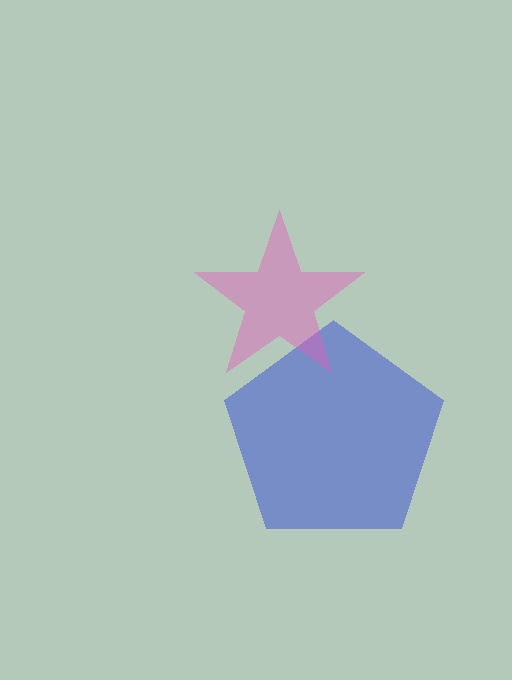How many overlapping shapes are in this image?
There are 2 overlapping shapes in the image.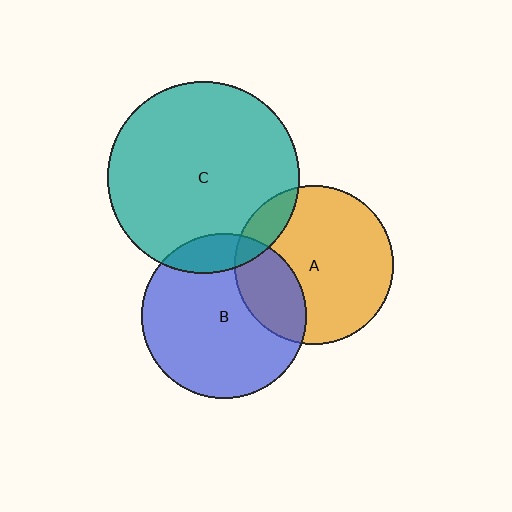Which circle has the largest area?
Circle C (teal).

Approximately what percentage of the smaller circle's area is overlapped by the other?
Approximately 10%.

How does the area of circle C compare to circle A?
Approximately 1.5 times.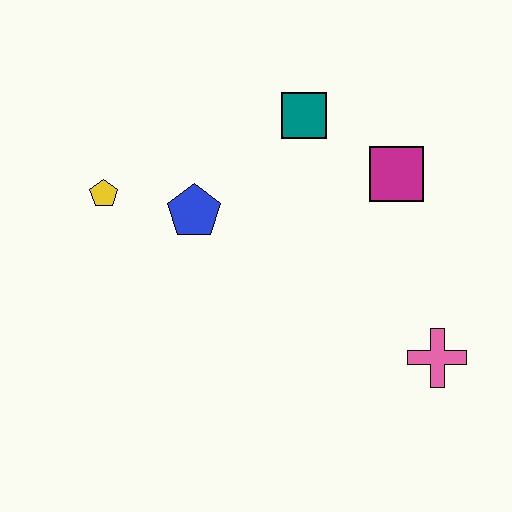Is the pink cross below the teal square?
Yes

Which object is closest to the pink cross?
The magenta square is closest to the pink cross.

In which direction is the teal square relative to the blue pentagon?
The teal square is to the right of the blue pentagon.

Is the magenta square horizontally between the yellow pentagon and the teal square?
No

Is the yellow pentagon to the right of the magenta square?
No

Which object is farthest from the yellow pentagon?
The pink cross is farthest from the yellow pentagon.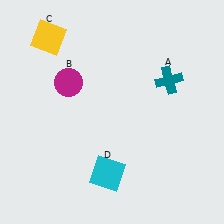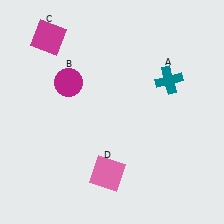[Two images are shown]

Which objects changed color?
C changed from yellow to magenta. D changed from cyan to pink.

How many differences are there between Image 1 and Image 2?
There are 2 differences between the two images.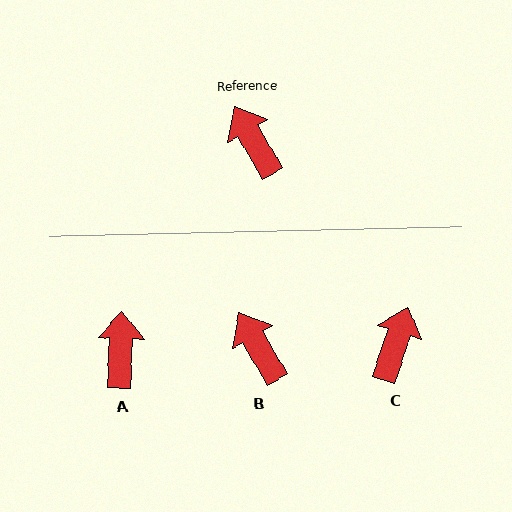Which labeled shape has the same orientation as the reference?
B.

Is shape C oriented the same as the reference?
No, it is off by about 48 degrees.